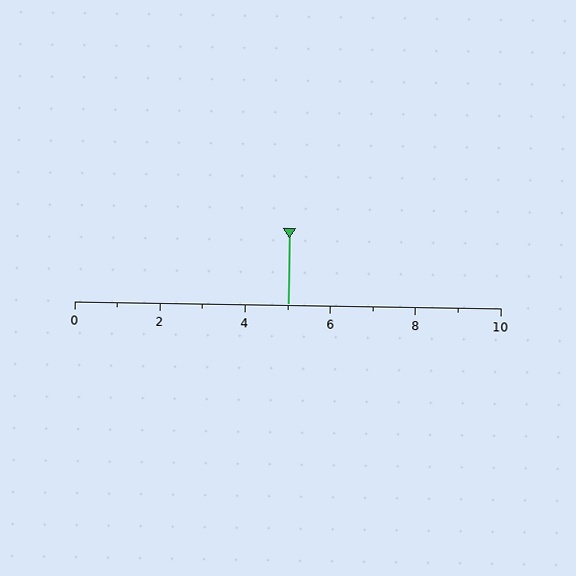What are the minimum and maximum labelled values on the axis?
The axis runs from 0 to 10.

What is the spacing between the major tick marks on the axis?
The major ticks are spaced 2 apart.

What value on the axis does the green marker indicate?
The marker indicates approximately 5.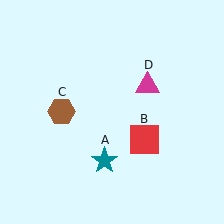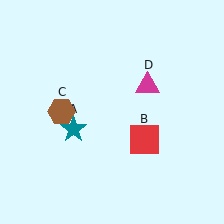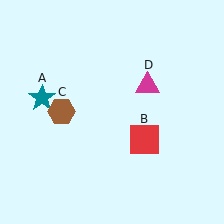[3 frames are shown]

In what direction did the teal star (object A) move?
The teal star (object A) moved up and to the left.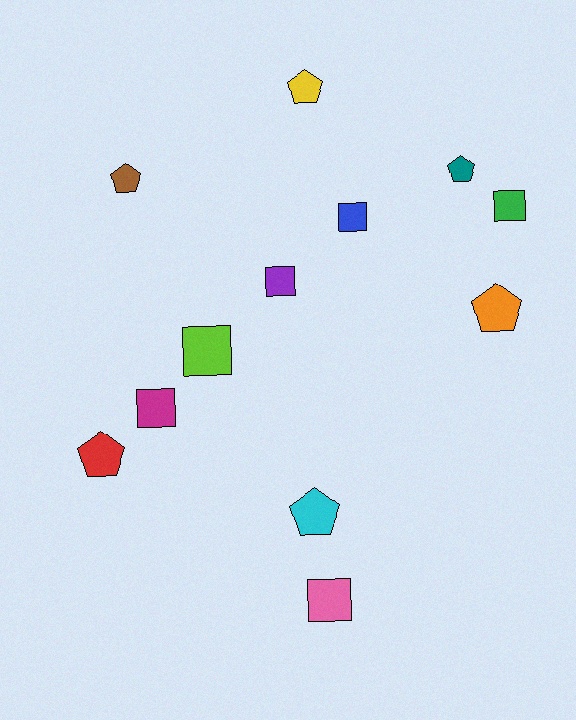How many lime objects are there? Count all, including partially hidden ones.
There is 1 lime object.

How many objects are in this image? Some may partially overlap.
There are 12 objects.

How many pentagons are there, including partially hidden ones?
There are 6 pentagons.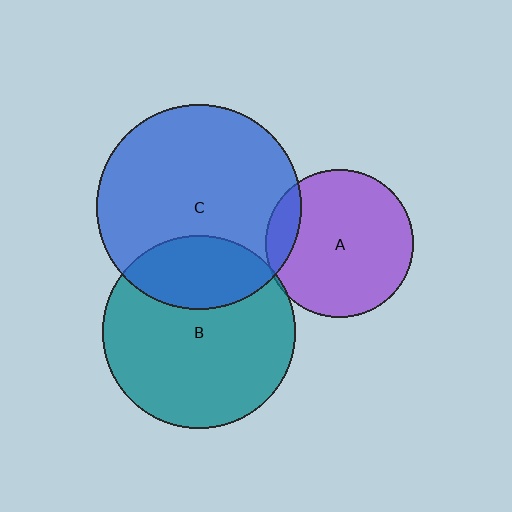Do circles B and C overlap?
Yes.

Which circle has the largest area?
Circle C (blue).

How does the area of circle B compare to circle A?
Approximately 1.7 times.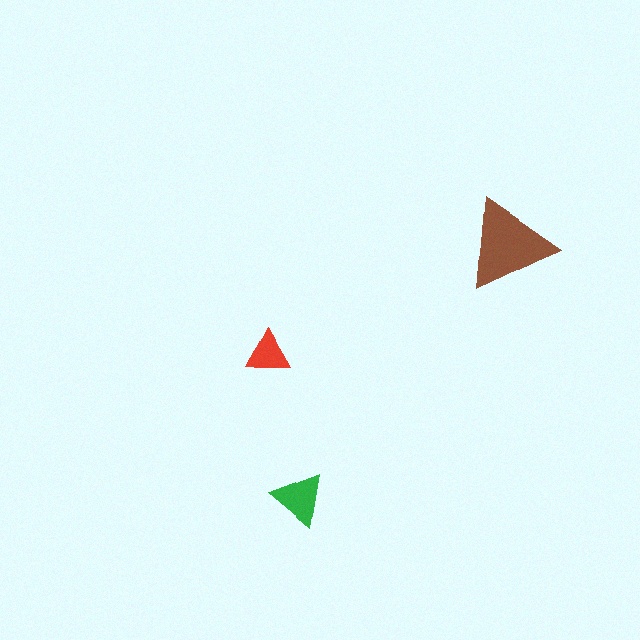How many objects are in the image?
There are 3 objects in the image.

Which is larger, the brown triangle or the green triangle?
The brown one.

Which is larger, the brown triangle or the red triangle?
The brown one.